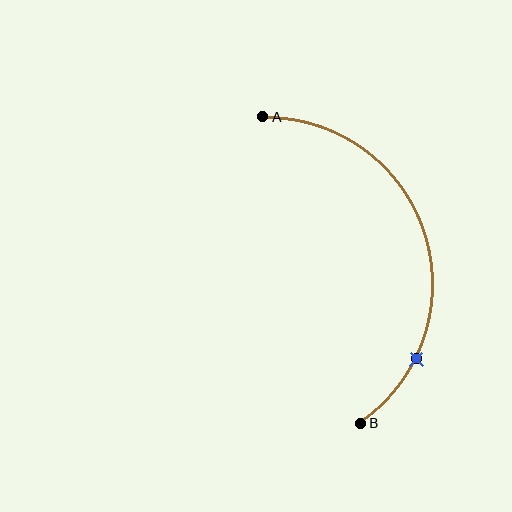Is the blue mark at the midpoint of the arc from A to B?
No. The blue mark lies on the arc but is closer to endpoint B. The arc midpoint would be at the point on the curve equidistant along the arc from both A and B.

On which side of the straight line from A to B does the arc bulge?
The arc bulges to the right of the straight line connecting A and B.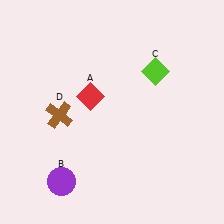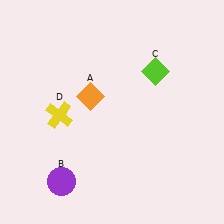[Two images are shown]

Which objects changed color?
A changed from red to orange. D changed from brown to yellow.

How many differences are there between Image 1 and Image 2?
There are 2 differences between the two images.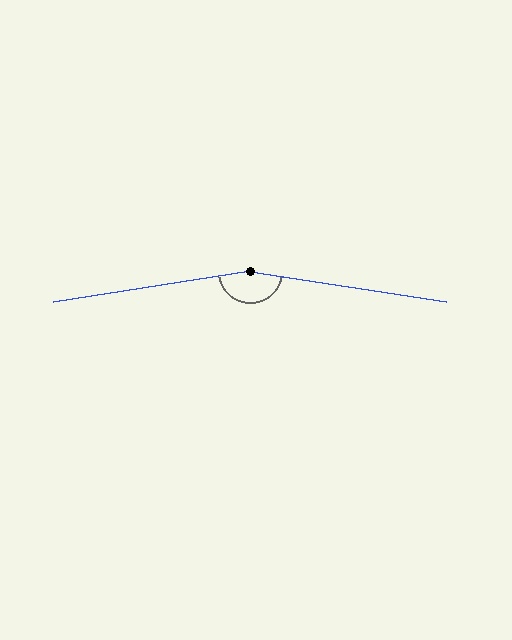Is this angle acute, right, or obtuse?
It is obtuse.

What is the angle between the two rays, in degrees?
Approximately 162 degrees.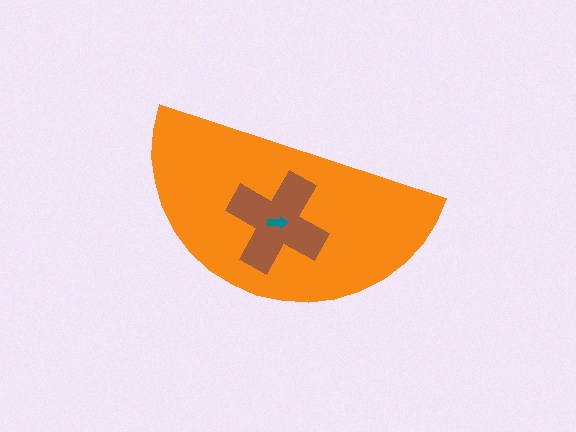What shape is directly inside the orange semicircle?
The brown cross.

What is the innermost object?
The teal arrow.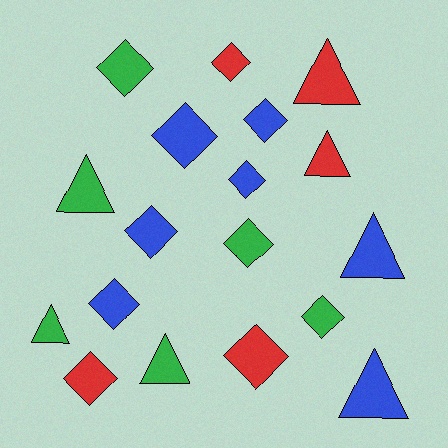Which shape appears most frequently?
Diamond, with 11 objects.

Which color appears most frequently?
Blue, with 7 objects.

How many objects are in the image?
There are 18 objects.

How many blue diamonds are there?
There are 5 blue diamonds.